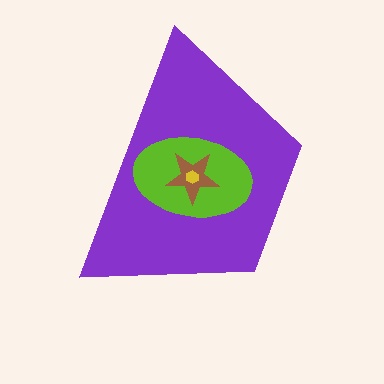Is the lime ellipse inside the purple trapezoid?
Yes.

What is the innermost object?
The yellow hexagon.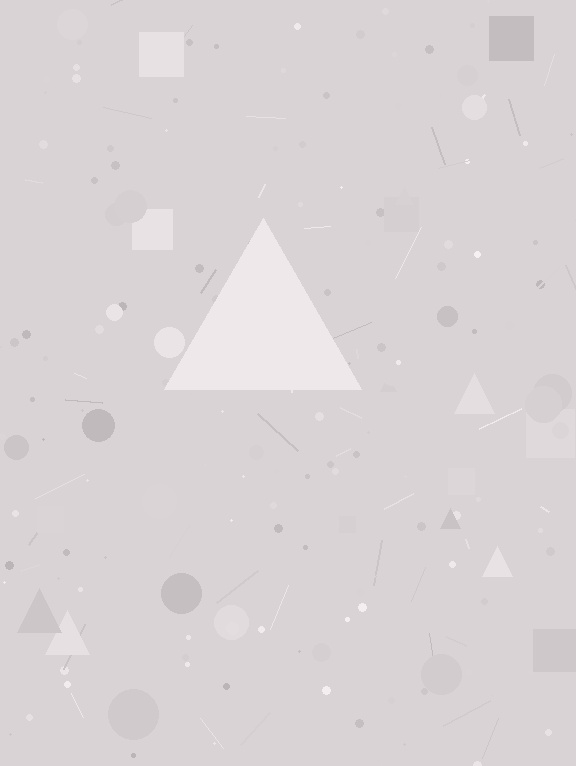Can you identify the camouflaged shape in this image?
The camouflaged shape is a triangle.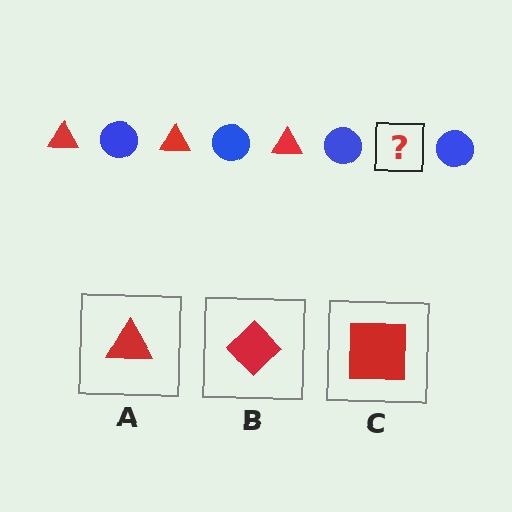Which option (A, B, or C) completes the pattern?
A.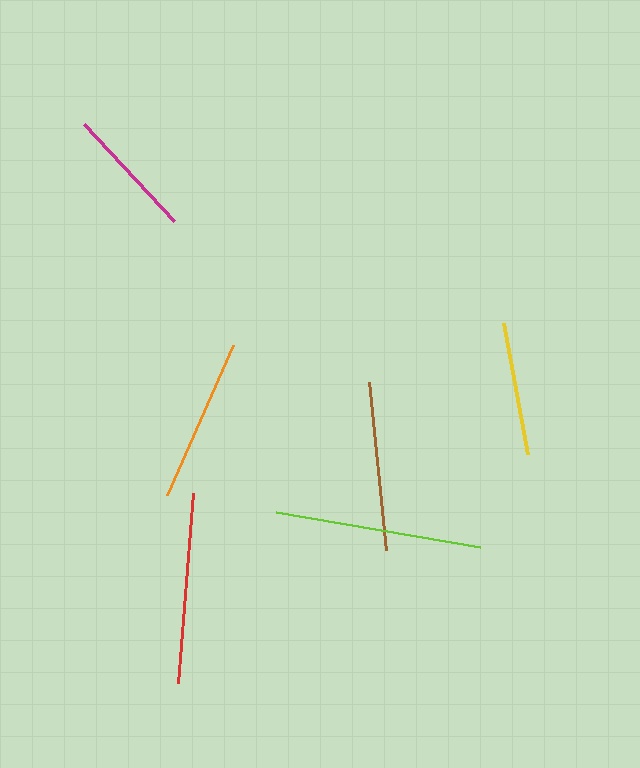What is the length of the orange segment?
The orange segment is approximately 164 pixels long.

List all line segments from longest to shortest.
From longest to shortest: lime, red, brown, orange, yellow, magenta.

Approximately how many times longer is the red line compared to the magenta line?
The red line is approximately 1.4 times the length of the magenta line.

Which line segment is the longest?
The lime line is the longest at approximately 208 pixels.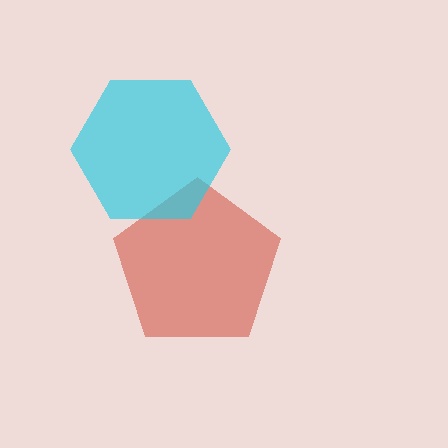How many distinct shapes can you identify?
There are 2 distinct shapes: a red pentagon, a cyan hexagon.